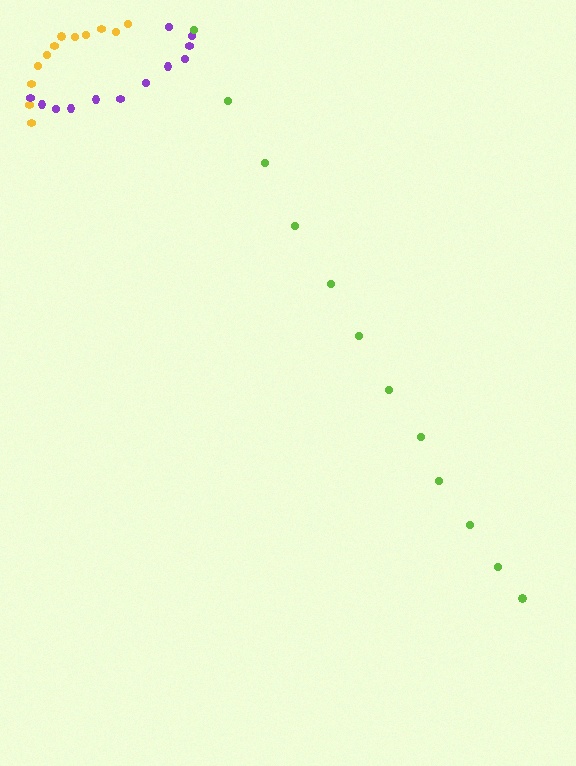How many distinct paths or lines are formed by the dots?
There are 3 distinct paths.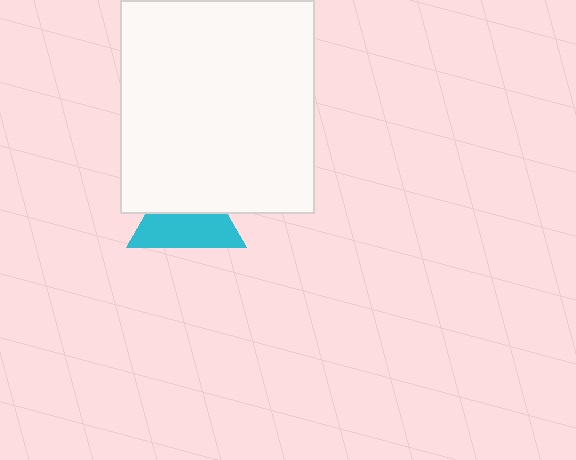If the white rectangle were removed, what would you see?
You would see the complete cyan triangle.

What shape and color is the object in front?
The object in front is a white rectangle.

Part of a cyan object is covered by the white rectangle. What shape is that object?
It is a triangle.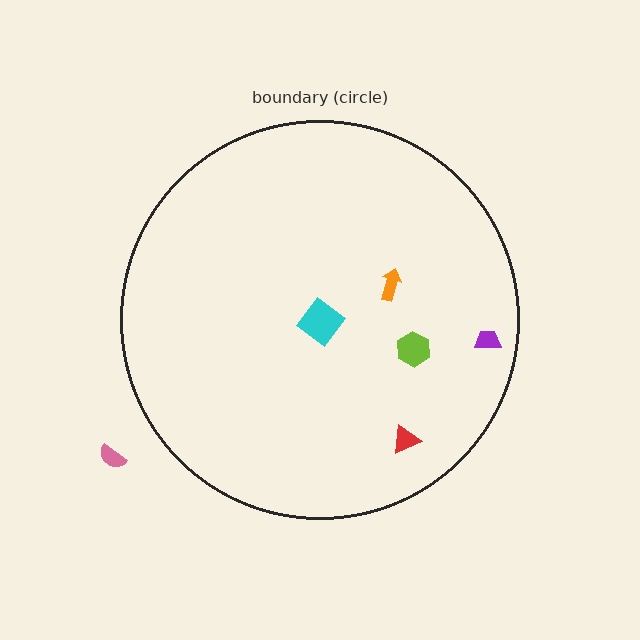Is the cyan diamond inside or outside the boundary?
Inside.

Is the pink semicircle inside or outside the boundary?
Outside.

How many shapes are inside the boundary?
5 inside, 1 outside.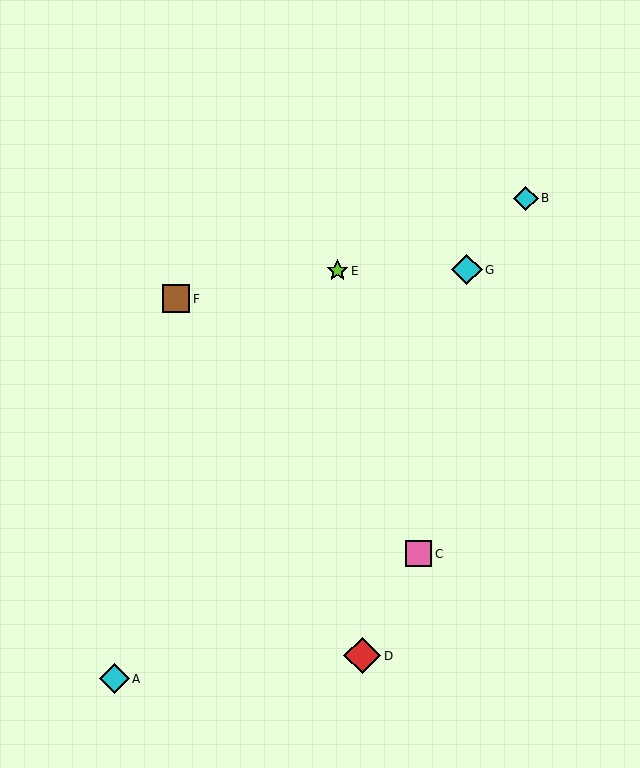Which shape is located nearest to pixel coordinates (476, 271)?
The cyan diamond (labeled G) at (467, 270) is nearest to that location.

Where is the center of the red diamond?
The center of the red diamond is at (362, 656).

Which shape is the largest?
The red diamond (labeled D) is the largest.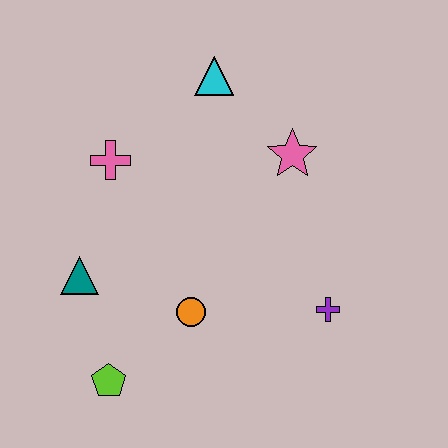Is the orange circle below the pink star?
Yes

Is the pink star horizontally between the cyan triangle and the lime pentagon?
No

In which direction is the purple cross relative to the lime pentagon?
The purple cross is to the right of the lime pentagon.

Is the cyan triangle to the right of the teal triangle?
Yes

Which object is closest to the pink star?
The cyan triangle is closest to the pink star.